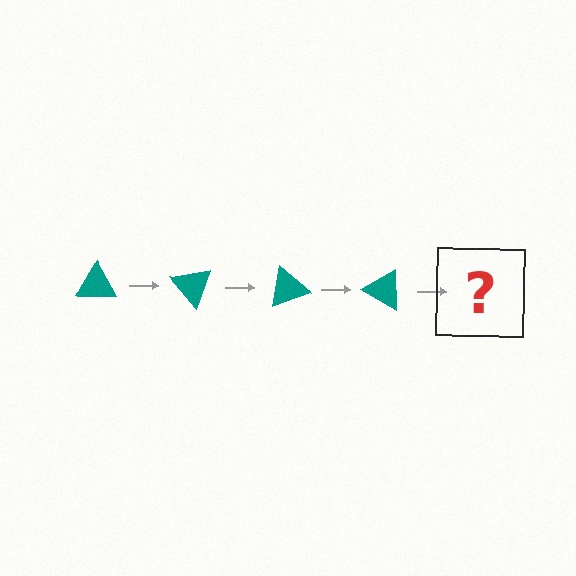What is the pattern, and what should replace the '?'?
The pattern is that the triangle rotates 50 degrees each step. The '?' should be a teal triangle rotated 200 degrees.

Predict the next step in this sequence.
The next step is a teal triangle rotated 200 degrees.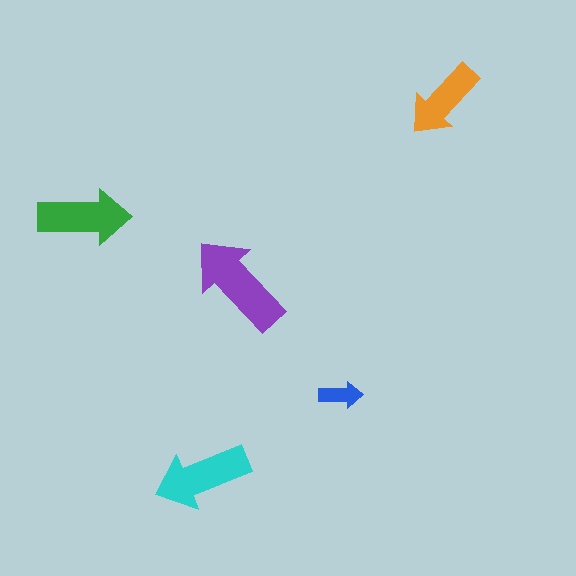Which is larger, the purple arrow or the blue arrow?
The purple one.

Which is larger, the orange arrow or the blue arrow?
The orange one.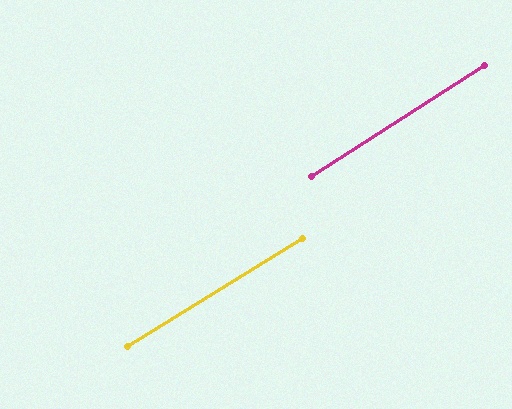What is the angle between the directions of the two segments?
Approximately 1 degree.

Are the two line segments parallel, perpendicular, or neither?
Parallel — their directions differ by only 1.1°.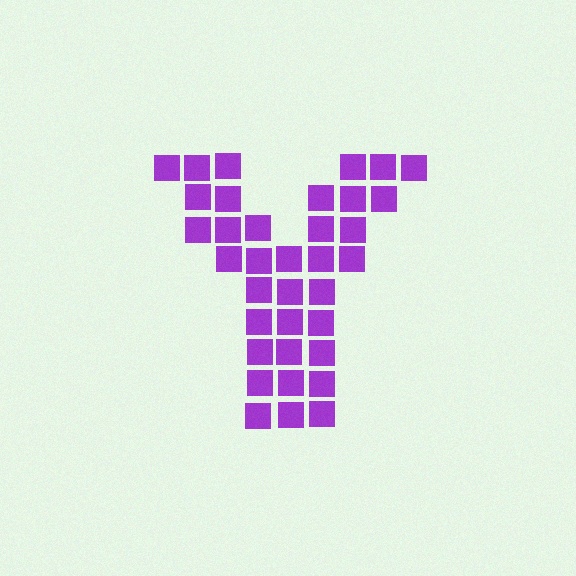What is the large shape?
The large shape is the letter Y.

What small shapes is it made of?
It is made of small squares.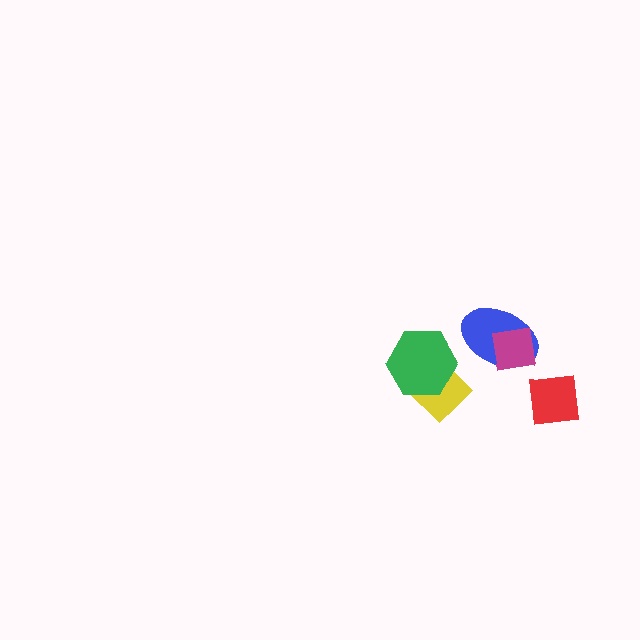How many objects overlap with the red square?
0 objects overlap with the red square.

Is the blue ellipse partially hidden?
Yes, it is partially covered by another shape.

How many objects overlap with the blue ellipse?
1 object overlaps with the blue ellipse.